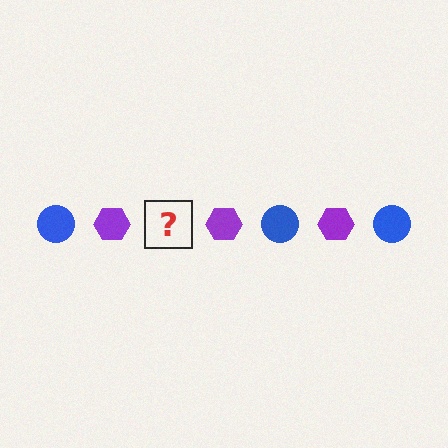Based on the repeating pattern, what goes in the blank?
The blank should be a blue circle.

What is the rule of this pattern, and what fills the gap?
The rule is that the pattern alternates between blue circle and purple hexagon. The gap should be filled with a blue circle.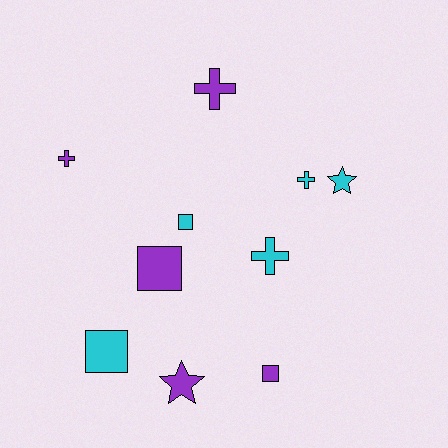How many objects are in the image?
There are 10 objects.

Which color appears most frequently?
Cyan, with 5 objects.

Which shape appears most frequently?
Cross, with 4 objects.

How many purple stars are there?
There is 1 purple star.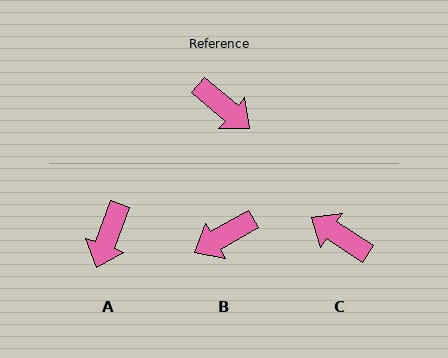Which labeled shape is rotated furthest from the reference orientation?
C, about 173 degrees away.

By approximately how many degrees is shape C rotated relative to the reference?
Approximately 173 degrees clockwise.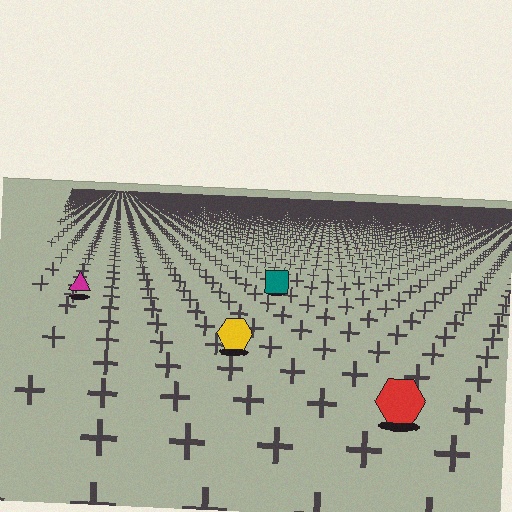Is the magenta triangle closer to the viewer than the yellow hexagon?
No. The yellow hexagon is closer — you can tell from the texture gradient: the ground texture is coarser near it.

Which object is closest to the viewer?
The red hexagon is closest. The texture marks near it are larger and more spread out.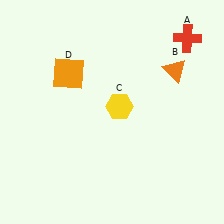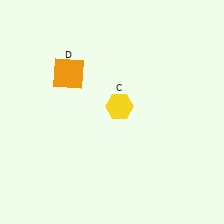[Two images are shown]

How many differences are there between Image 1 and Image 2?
There are 2 differences between the two images.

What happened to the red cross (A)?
The red cross (A) was removed in Image 2. It was in the top-right area of Image 1.